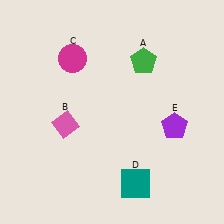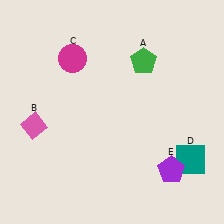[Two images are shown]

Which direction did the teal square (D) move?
The teal square (D) moved right.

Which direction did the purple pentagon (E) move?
The purple pentagon (E) moved down.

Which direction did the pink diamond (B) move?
The pink diamond (B) moved left.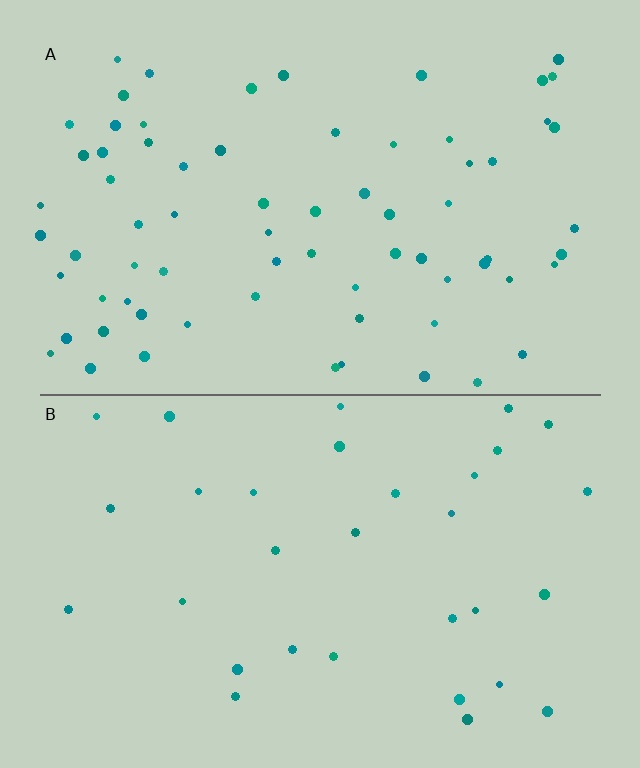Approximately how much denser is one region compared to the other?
Approximately 2.2× — region A over region B.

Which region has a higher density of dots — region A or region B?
A (the top).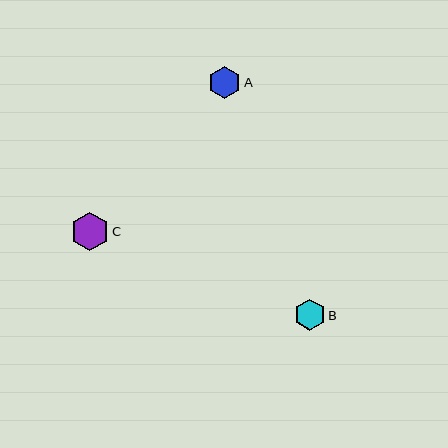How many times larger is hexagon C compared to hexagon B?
Hexagon C is approximately 1.2 times the size of hexagon B.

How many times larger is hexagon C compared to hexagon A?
Hexagon C is approximately 1.2 times the size of hexagon A.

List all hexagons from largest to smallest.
From largest to smallest: C, A, B.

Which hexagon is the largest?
Hexagon C is the largest with a size of approximately 38 pixels.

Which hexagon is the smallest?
Hexagon B is the smallest with a size of approximately 31 pixels.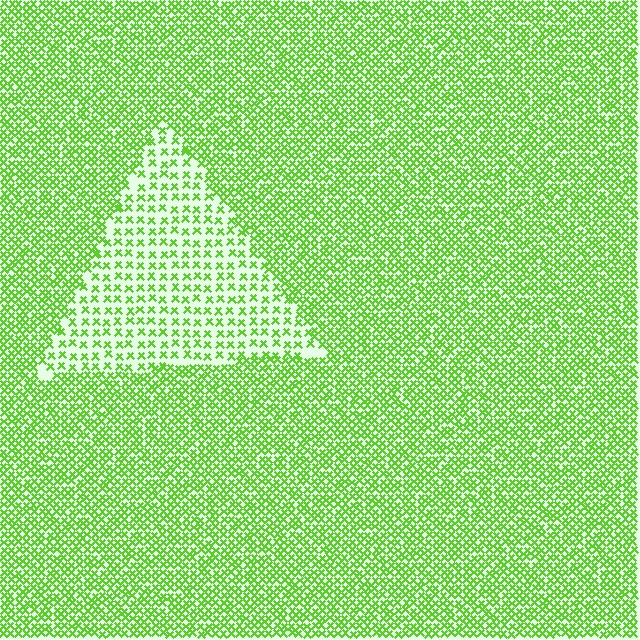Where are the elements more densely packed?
The elements are more densely packed outside the triangle boundary.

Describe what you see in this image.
The image contains small lime elements arranged at two different densities. A triangle-shaped region is visible where the elements are less densely packed than the surrounding area.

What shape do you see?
I see a triangle.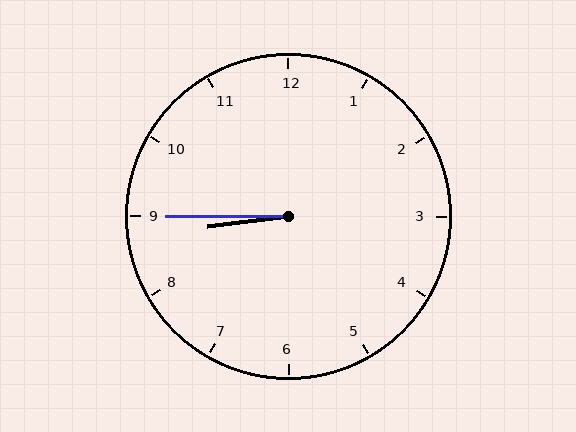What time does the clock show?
8:45.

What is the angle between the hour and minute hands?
Approximately 8 degrees.